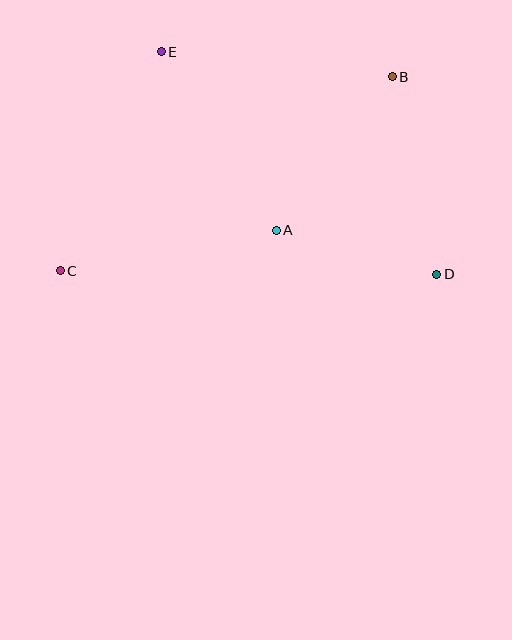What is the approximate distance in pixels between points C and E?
The distance between C and E is approximately 241 pixels.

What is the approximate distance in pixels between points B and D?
The distance between B and D is approximately 202 pixels.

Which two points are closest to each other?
Points A and D are closest to each other.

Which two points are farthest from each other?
Points B and C are farthest from each other.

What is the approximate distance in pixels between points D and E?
The distance between D and E is approximately 354 pixels.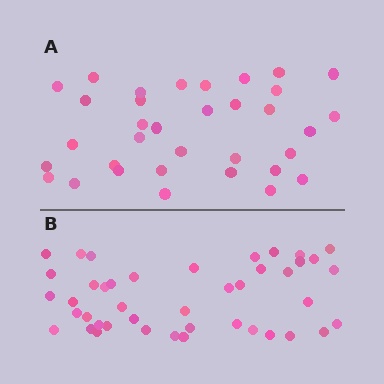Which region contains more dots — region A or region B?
Region B (the bottom region) has more dots.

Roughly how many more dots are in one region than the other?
Region B has roughly 8 or so more dots than region A.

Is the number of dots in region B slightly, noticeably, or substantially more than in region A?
Region B has noticeably more, but not dramatically so. The ratio is roughly 1.3 to 1.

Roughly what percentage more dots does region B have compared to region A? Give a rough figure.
About 25% more.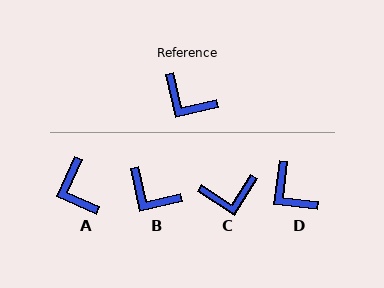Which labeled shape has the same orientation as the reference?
B.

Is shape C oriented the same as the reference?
No, it is off by about 45 degrees.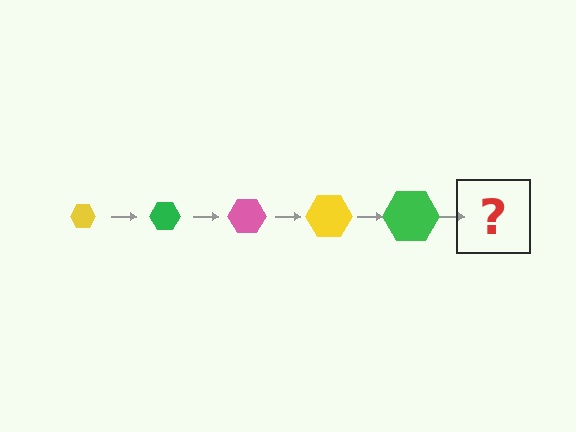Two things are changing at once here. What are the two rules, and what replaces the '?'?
The two rules are that the hexagon grows larger each step and the color cycles through yellow, green, and pink. The '?' should be a pink hexagon, larger than the previous one.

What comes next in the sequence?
The next element should be a pink hexagon, larger than the previous one.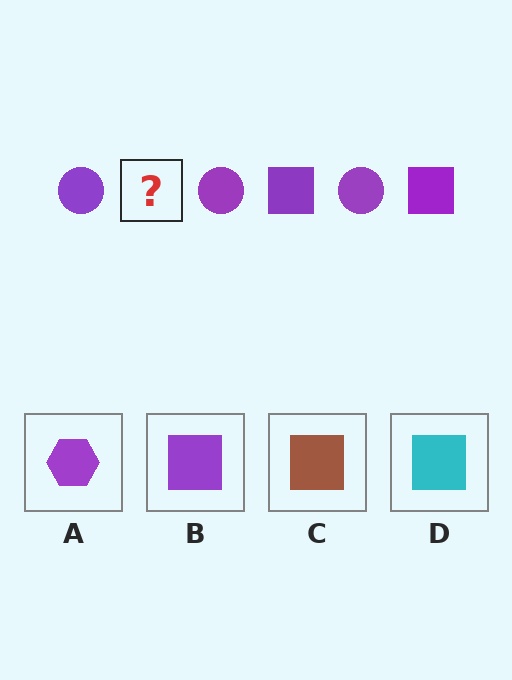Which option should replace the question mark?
Option B.